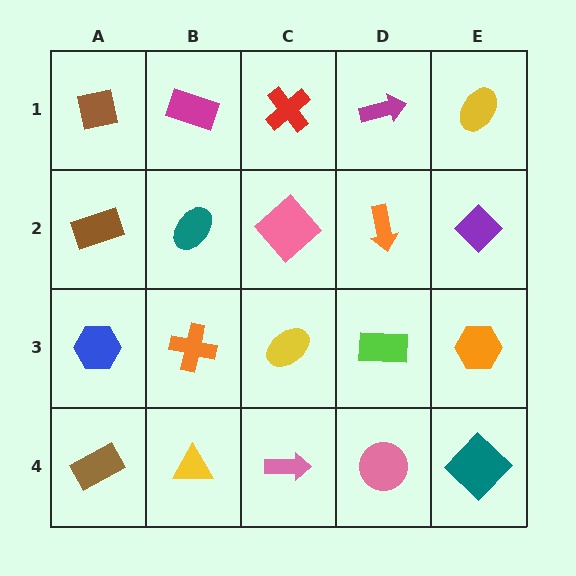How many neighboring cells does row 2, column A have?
3.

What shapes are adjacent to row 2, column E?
A yellow ellipse (row 1, column E), an orange hexagon (row 3, column E), an orange arrow (row 2, column D).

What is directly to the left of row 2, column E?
An orange arrow.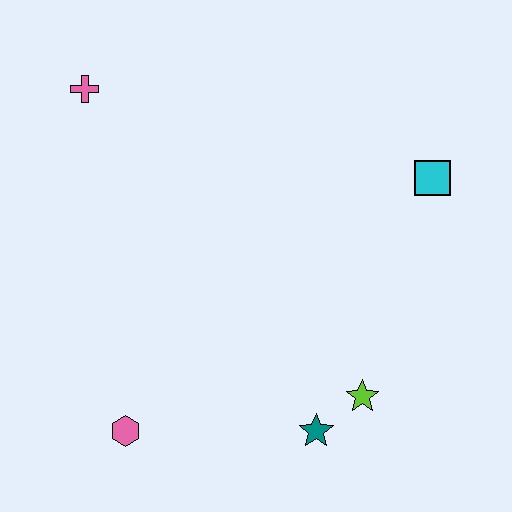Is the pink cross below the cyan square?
No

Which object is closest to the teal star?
The lime star is closest to the teal star.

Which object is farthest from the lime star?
The pink cross is farthest from the lime star.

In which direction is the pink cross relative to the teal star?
The pink cross is above the teal star.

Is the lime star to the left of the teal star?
No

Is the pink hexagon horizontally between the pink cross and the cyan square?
Yes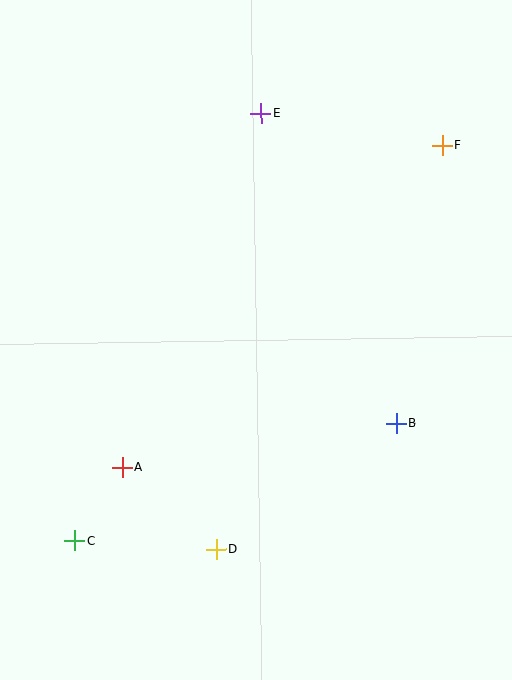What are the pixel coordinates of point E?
Point E is at (261, 113).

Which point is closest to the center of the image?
Point B at (397, 423) is closest to the center.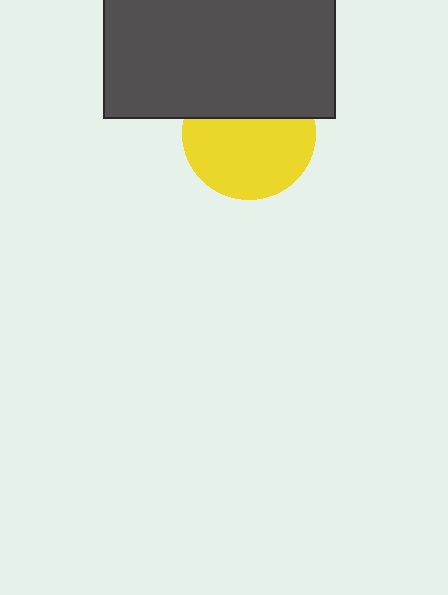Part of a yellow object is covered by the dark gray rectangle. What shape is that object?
It is a circle.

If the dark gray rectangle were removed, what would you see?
You would see the complete yellow circle.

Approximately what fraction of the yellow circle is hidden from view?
Roughly 37% of the yellow circle is hidden behind the dark gray rectangle.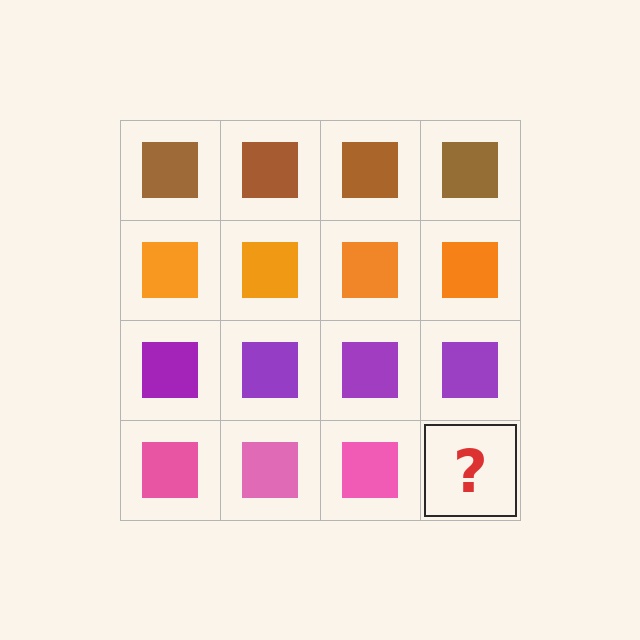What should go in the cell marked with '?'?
The missing cell should contain a pink square.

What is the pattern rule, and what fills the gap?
The rule is that each row has a consistent color. The gap should be filled with a pink square.